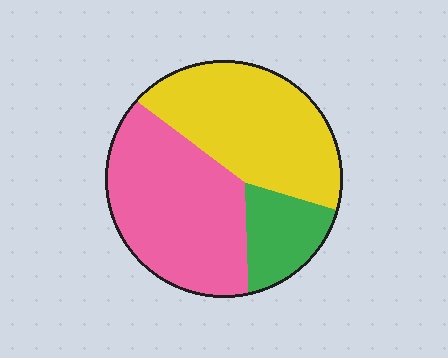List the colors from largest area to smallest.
From largest to smallest: pink, yellow, green.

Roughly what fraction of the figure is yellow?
Yellow takes up between a quarter and a half of the figure.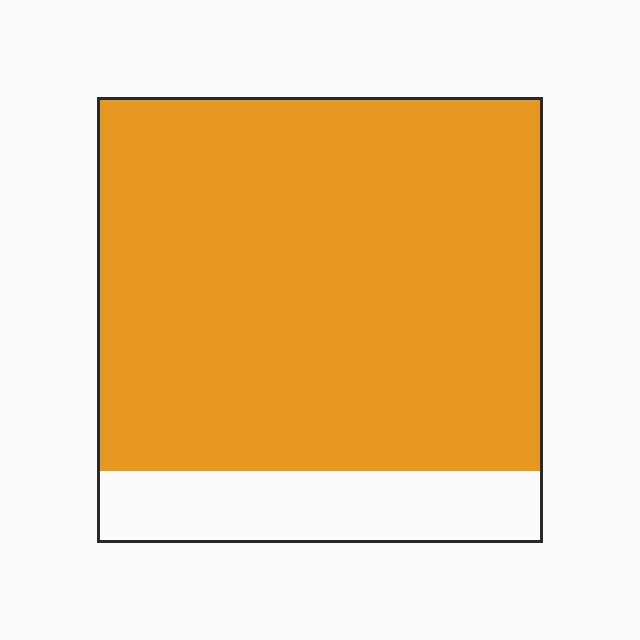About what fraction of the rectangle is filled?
About five sixths (5/6).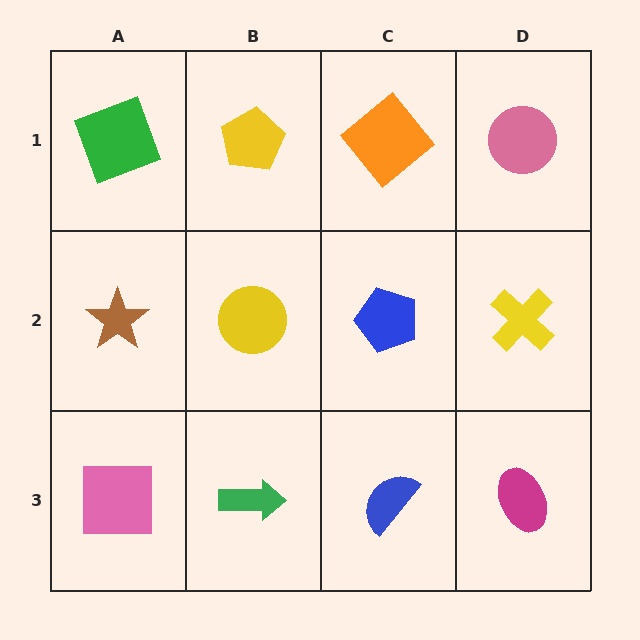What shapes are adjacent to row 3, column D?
A yellow cross (row 2, column D), a blue semicircle (row 3, column C).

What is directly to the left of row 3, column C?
A green arrow.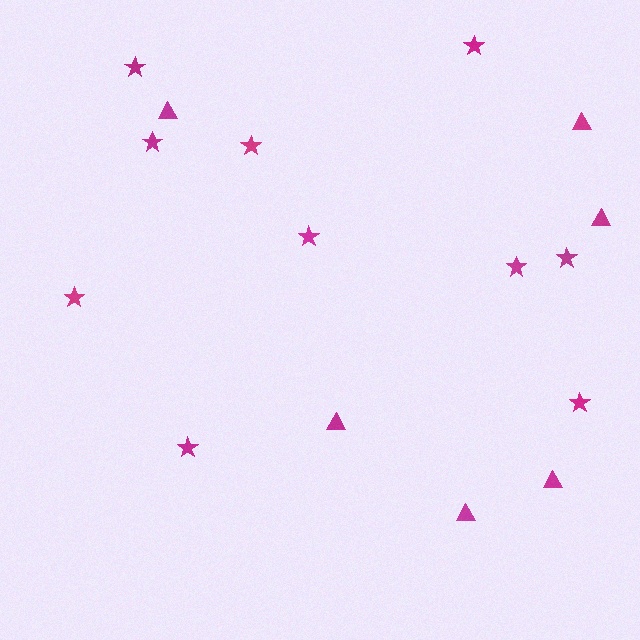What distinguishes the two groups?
There are 2 groups: one group of stars (10) and one group of triangles (6).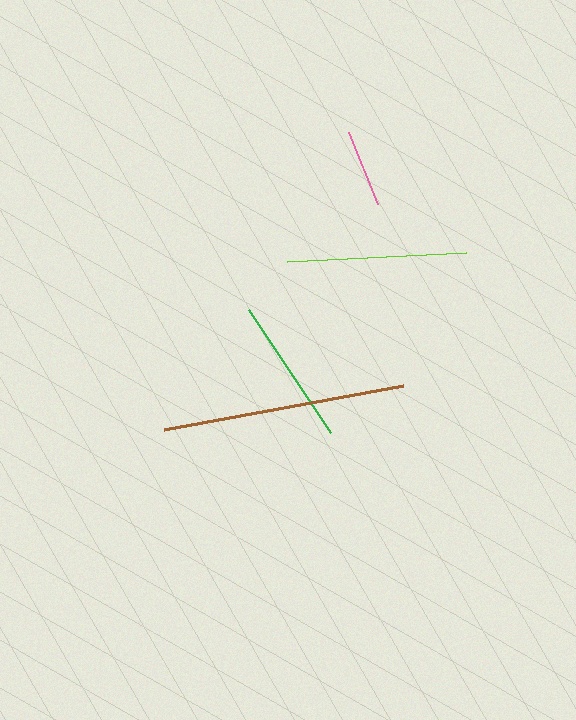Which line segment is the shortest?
The pink line is the shortest at approximately 78 pixels.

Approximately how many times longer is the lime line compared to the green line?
The lime line is approximately 1.2 times the length of the green line.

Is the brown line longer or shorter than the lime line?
The brown line is longer than the lime line.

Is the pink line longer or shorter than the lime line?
The lime line is longer than the pink line.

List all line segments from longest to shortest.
From longest to shortest: brown, lime, green, pink.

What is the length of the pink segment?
The pink segment is approximately 78 pixels long.